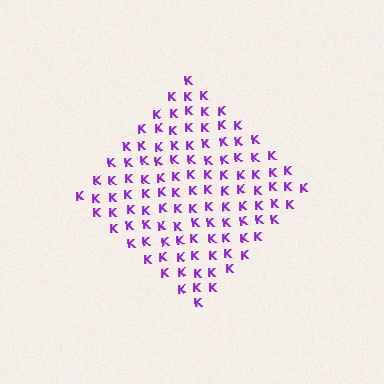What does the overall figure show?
The overall figure shows a diamond.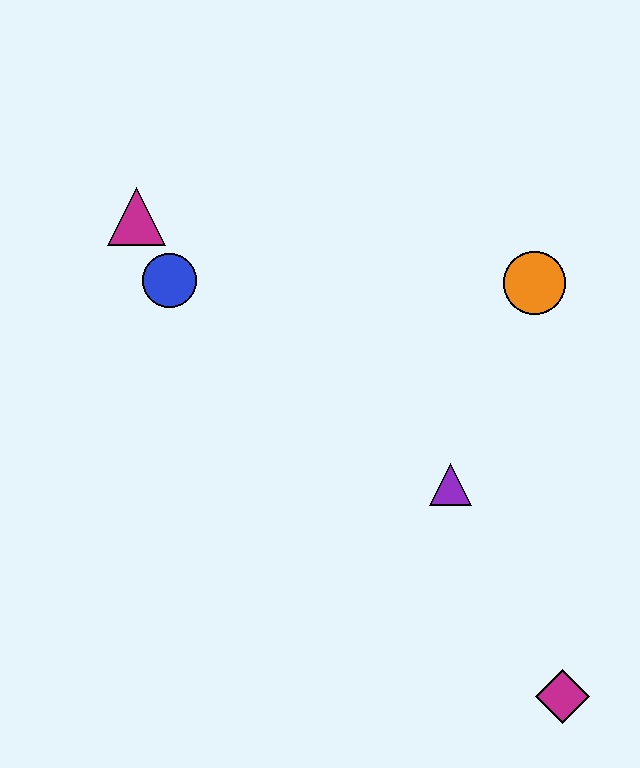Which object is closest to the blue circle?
The magenta triangle is closest to the blue circle.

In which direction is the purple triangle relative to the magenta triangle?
The purple triangle is to the right of the magenta triangle.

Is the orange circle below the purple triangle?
No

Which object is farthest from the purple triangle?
The magenta triangle is farthest from the purple triangle.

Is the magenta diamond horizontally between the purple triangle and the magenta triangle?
No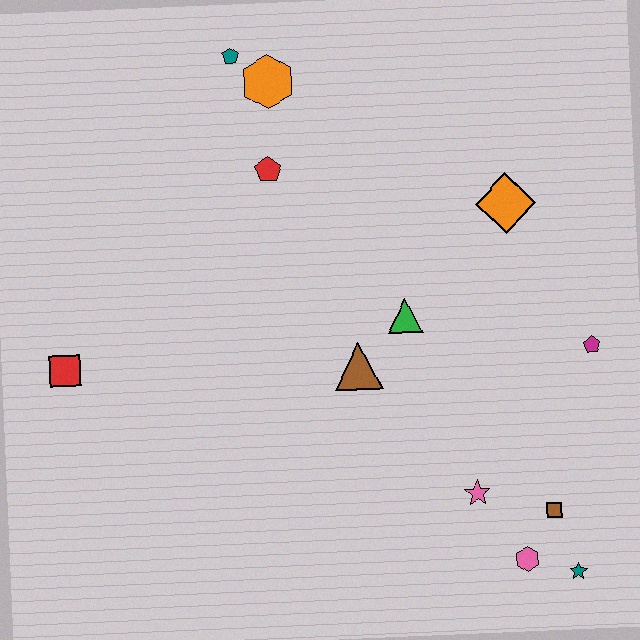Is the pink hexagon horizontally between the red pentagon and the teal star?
Yes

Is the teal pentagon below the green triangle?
No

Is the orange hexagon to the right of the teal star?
No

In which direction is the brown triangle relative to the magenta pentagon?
The brown triangle is to the left of the magenta pentagon.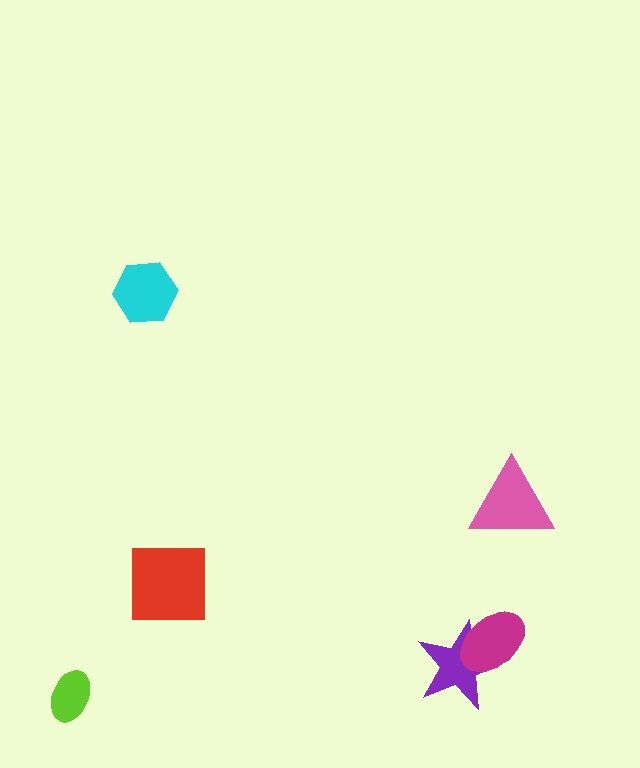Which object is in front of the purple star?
The magenta ellipse is in front of the purple star.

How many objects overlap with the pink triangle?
0 objects overlap with the pink triangle.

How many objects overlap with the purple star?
1 object overlaps with the purple star.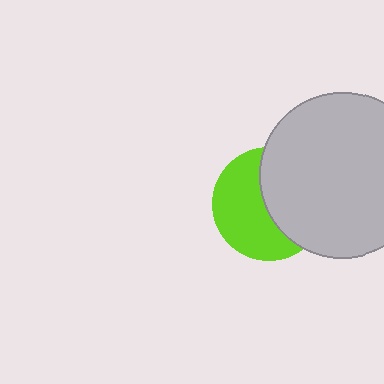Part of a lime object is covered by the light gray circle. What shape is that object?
It is a circle.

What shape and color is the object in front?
The object in front is a light gray circle.